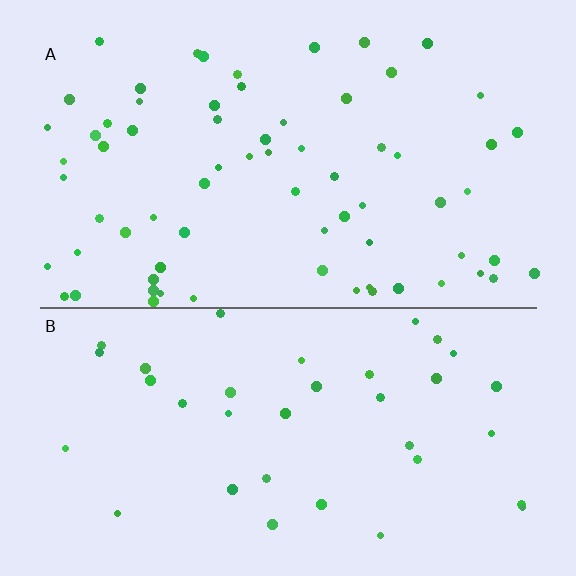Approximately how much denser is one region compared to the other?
Approximately 1.9× — region A over region B.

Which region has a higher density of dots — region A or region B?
A (the top).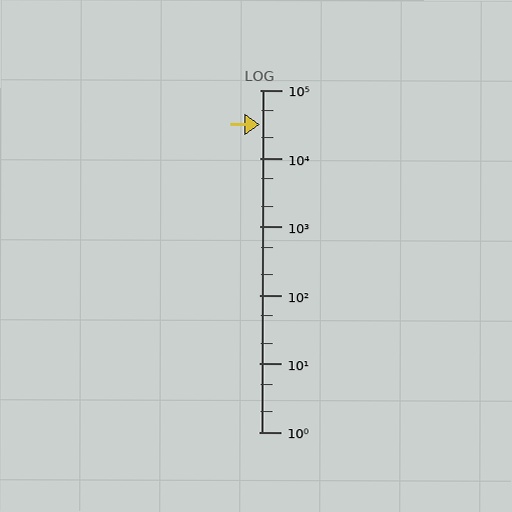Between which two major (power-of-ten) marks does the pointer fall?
The pointer is between 10000 and 100000.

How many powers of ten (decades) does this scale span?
The scale spans 5 decades, from 1 to 100000.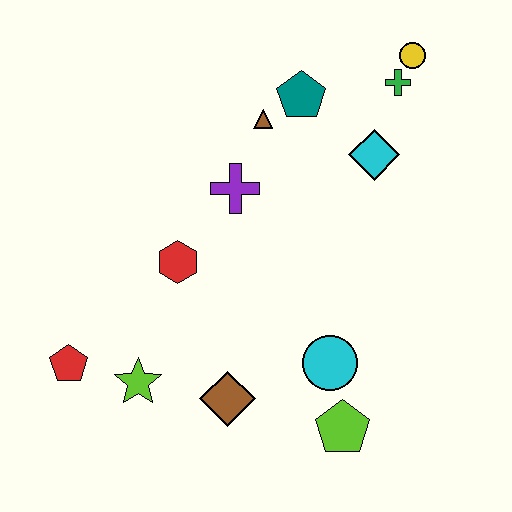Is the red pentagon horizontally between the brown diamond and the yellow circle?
No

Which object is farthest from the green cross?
The red pentagon is farthest from the green cross.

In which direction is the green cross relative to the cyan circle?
The green cross is above the cyan circle.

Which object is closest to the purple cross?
The brown triangle is closest to the purple cross.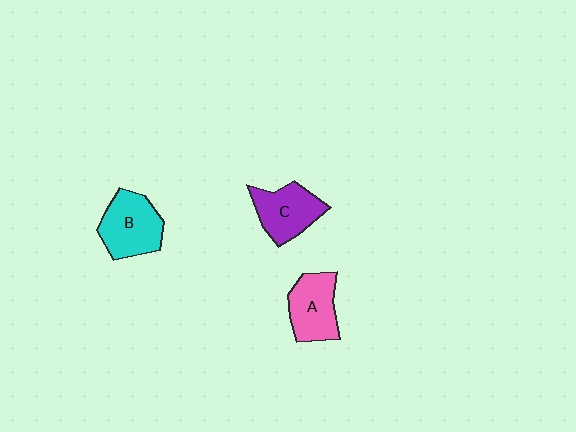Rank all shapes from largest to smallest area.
From largest to smallest: B (cyan), A (pink), C (purple).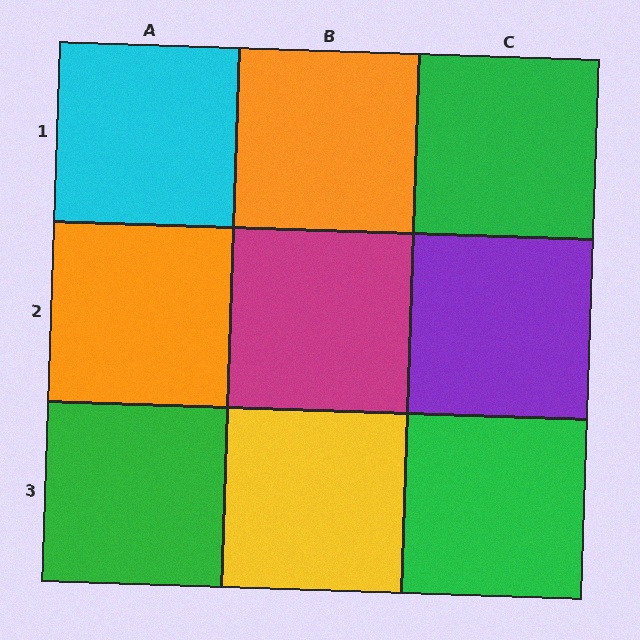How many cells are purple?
1 cell is purple.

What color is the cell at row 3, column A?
Green.